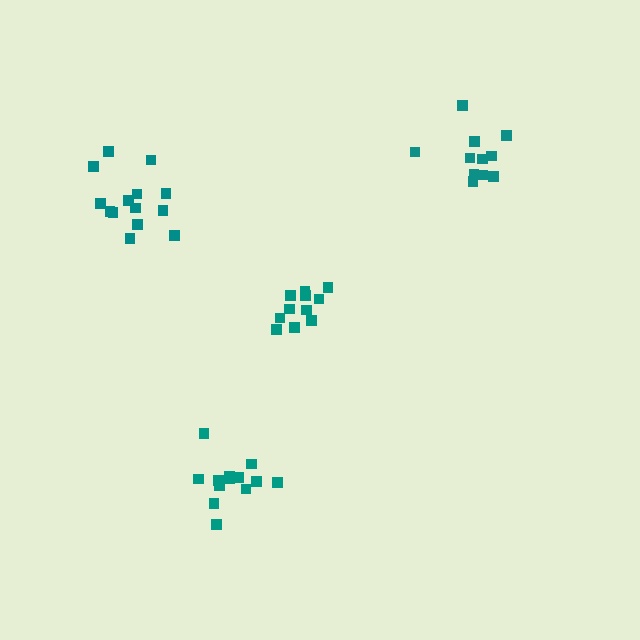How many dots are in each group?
Group 1: 13 dots, Group 2: 11 dots, Group 3: 14 dots, Group 4: 11 dots (49 total).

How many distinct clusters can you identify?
There are 4 distinct clusters.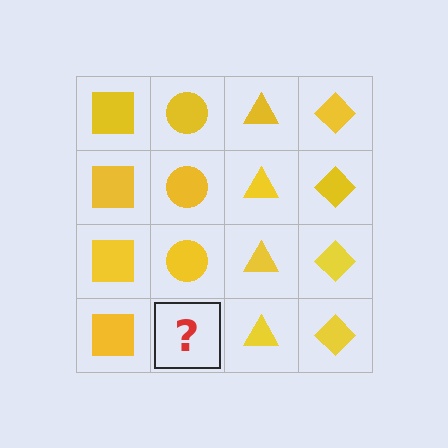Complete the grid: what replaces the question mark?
The question mark should be replaced with a yellow circle.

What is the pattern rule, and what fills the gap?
The rule is that each column has a consistent shape. The gap should be filled with a yellow circle.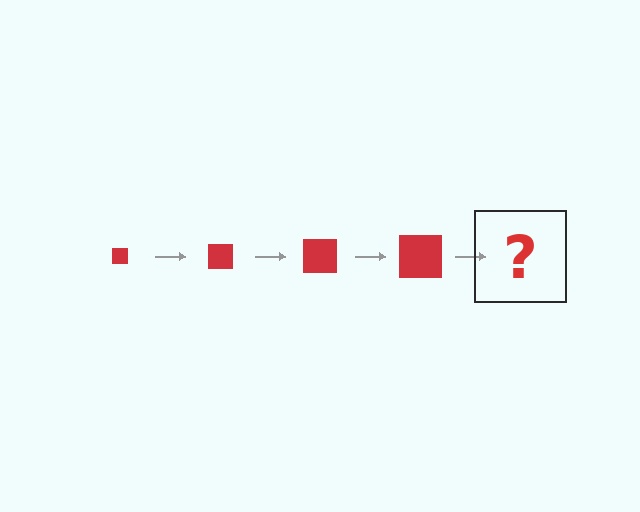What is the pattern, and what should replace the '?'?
The pattern is that the square gets progressively larger each step. The '?' should be a red square, larger than the previous one.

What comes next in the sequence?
The next element should be a red square, larger than the previous one.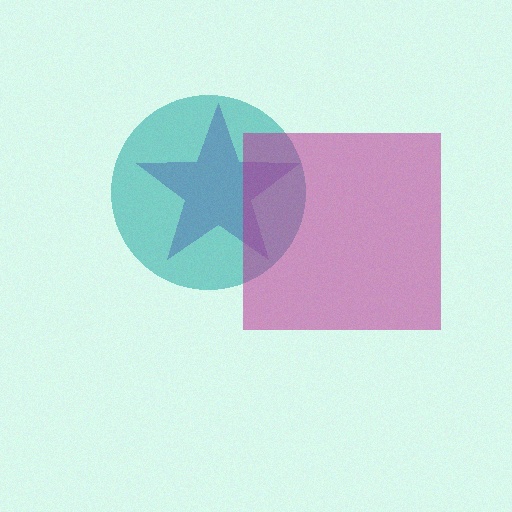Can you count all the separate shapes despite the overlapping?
Yes, there are 3 separate shapes.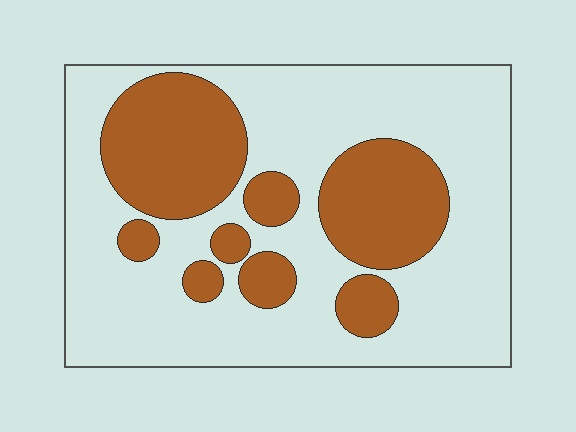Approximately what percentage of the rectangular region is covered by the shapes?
Approximately 30%.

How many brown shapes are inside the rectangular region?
8.